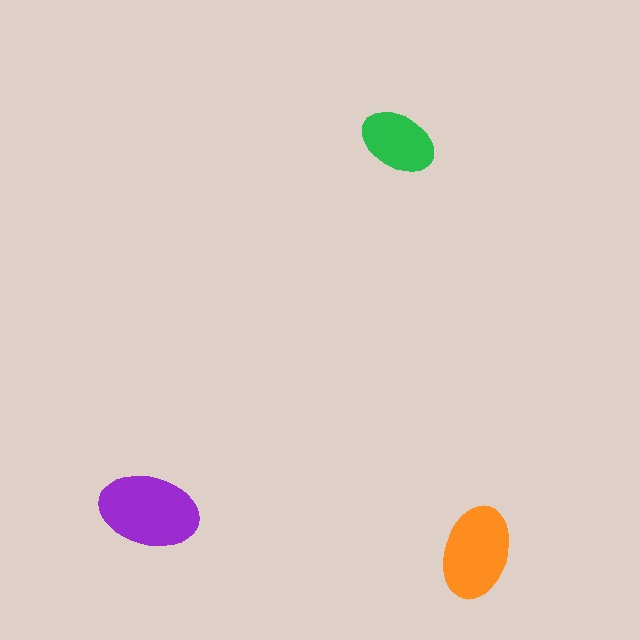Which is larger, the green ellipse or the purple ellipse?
The purple one.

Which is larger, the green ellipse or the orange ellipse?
The orange one.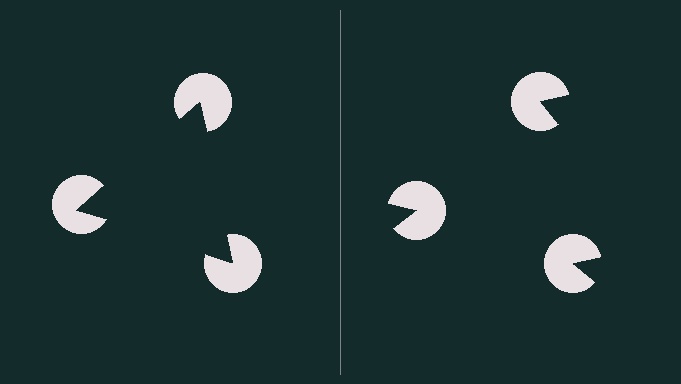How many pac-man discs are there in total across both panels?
6 — 3 on each side.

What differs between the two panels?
The pac-man discs are positioned identically on both sides; only the wedge orientations differ. On the left they align to a triangle; on the right they are misaligned.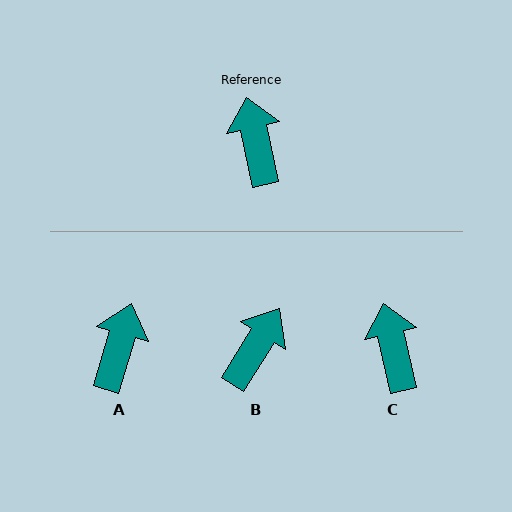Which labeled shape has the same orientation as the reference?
C.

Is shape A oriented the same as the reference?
No, it is off by about 29 degrees.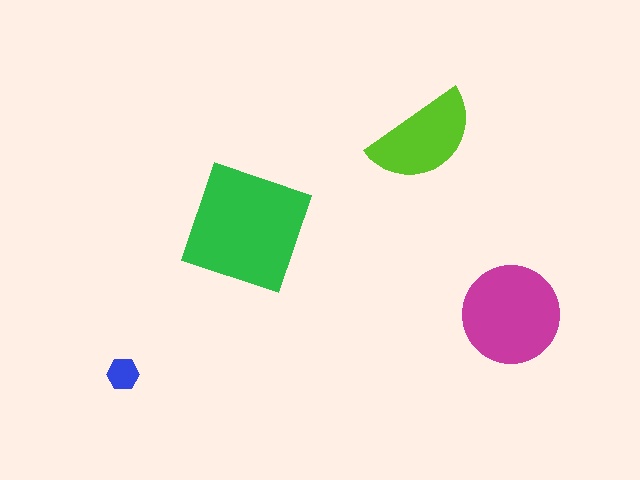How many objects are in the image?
There are 4 objects in the image.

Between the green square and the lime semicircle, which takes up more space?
The green square.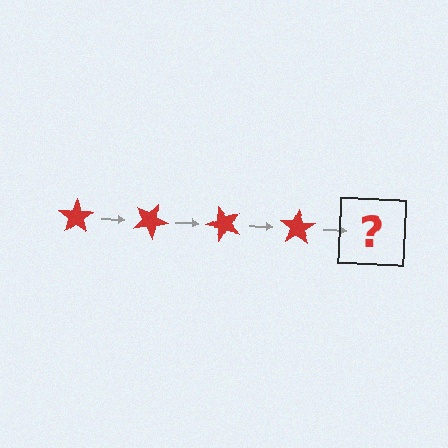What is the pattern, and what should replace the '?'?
The pattern is that the star rotates 25 degrees each step. The '?' should be a red star rotated 100 degrees.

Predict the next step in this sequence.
The next step is a red star rotated 100 degrees.